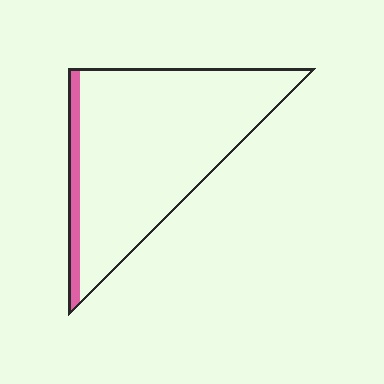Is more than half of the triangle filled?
No.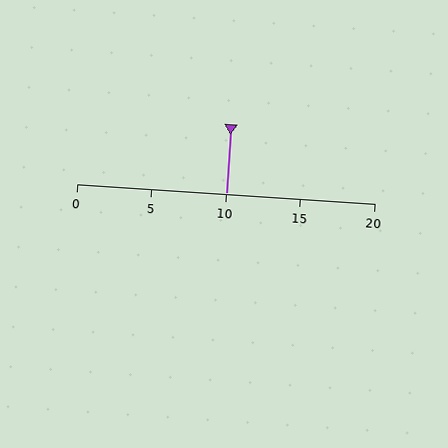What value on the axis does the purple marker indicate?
The marker indicates approximately 10.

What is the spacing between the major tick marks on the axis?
The major ticks are spaced 5 apart.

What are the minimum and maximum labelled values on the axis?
The axis runs from 0 to 20.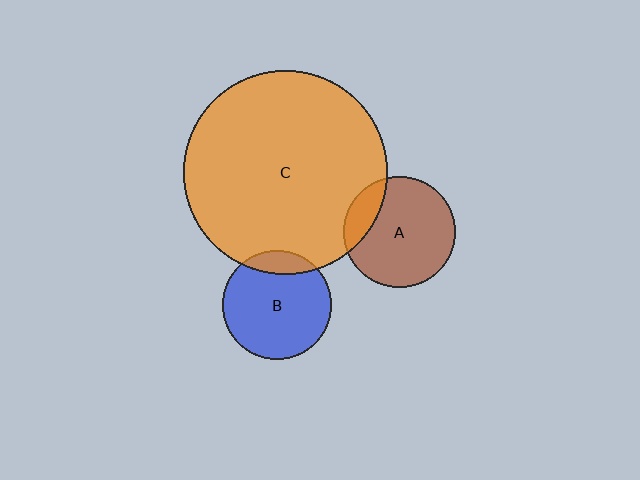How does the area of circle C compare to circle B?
Approximately 3.5 times.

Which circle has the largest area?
Circle C (orange).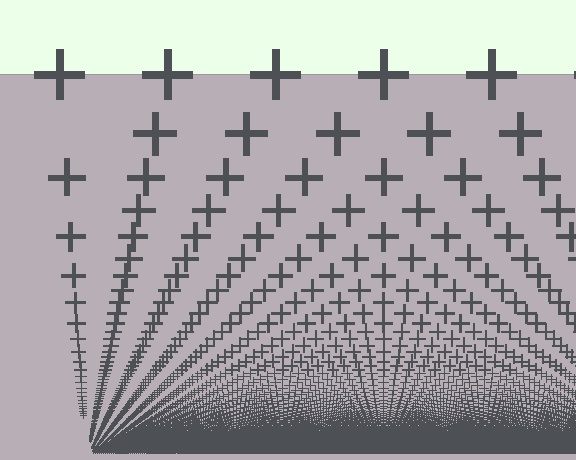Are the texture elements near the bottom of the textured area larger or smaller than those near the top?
Smaller. The gradient is inverted — elements near the bottom are smaller and denser.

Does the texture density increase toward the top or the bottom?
Density increases toward the bottom.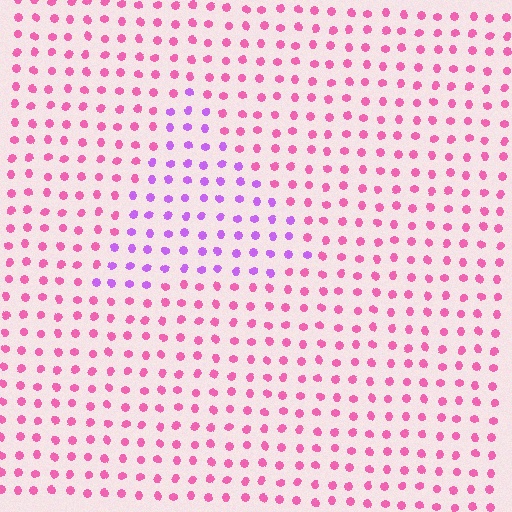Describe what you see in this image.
The image is filled with small pink elements in a uniform arrangement. A triangle-shaped region is visible where the elements are tinted to a slightly different hue, forming a subtle color boundary.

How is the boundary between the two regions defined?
The boundary is defined purely by a slight shift in hue (about 44 degrees). Spacing, size, and orientation are identical on both sides.